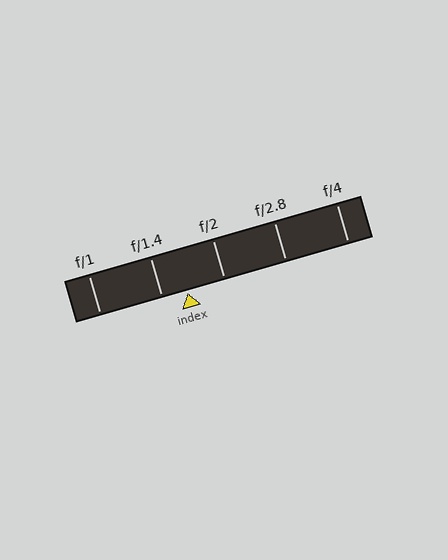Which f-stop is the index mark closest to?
The index mark is closest to f/1.4.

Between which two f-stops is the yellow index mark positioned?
The index mark is between f/1.4 and f/2.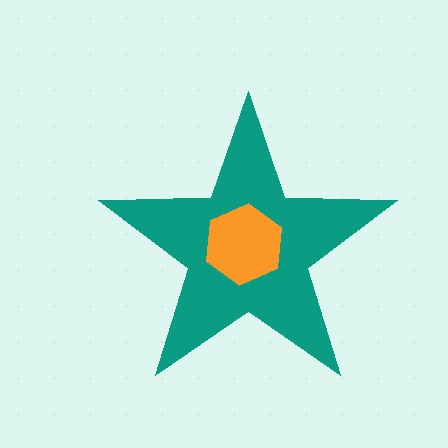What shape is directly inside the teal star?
The orange hexagon.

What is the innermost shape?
The orange hexagon.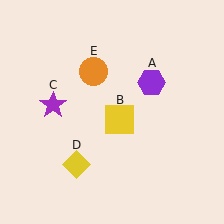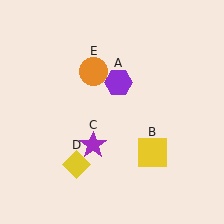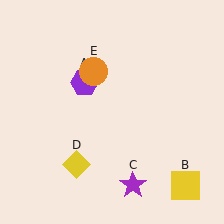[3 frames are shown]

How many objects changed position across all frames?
3 objects changed position: purple hexagon (object A), yellow square (object B), purple star (object C).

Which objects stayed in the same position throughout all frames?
Yellow diamond (object D) and orange circle (object E) remained stationary.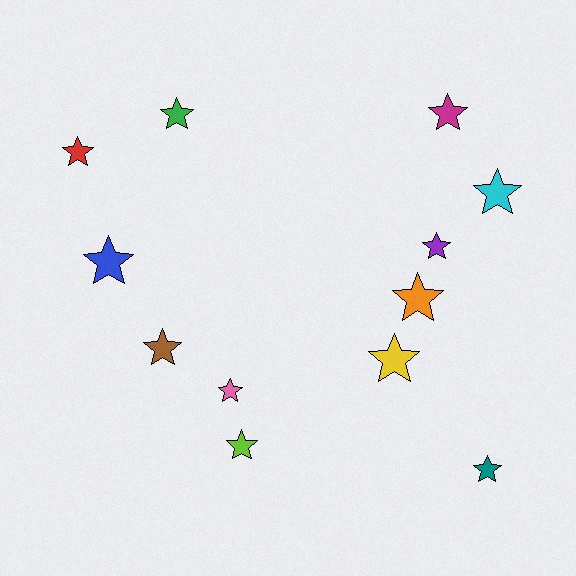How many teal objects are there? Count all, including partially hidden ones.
There is 1 teal object.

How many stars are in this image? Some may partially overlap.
There are 12 stars.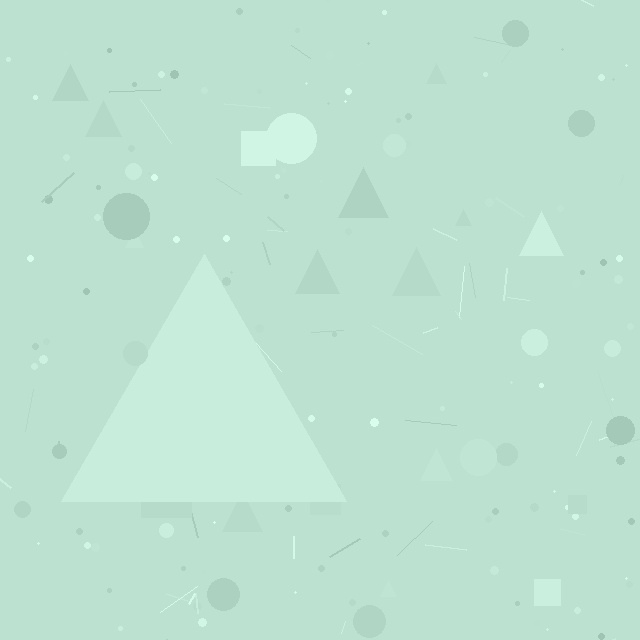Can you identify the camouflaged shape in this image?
The camouflaged shape is a triangle.